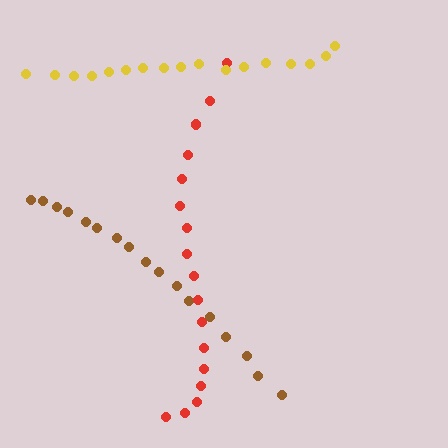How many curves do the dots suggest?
There are 3 distinct paths.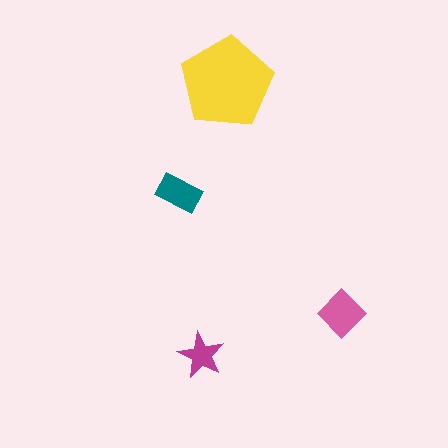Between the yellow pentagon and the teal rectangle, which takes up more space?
The yellow pentagon.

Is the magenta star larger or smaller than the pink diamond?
Smaller.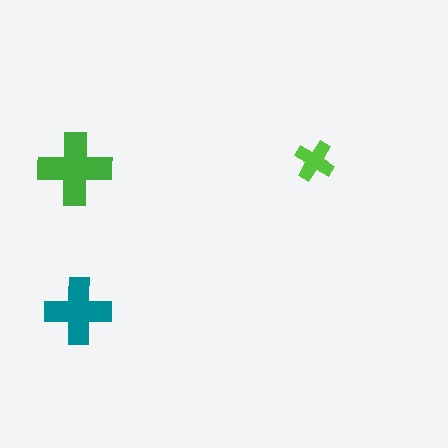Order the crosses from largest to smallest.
the green one, the teal one, the lime one.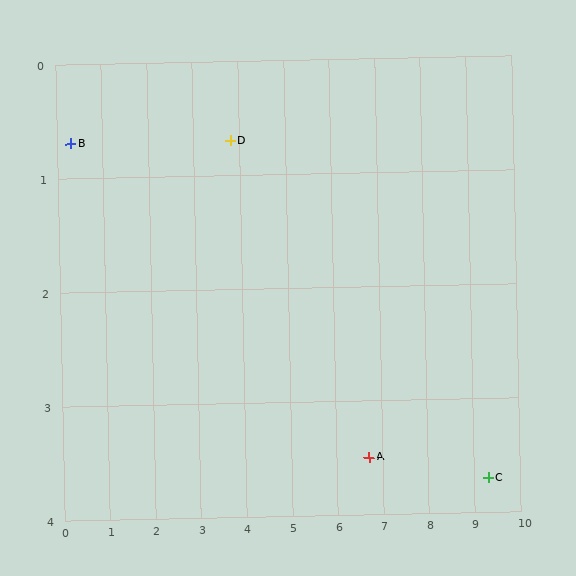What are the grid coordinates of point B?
Point B is at approximately (0.3, 0.7).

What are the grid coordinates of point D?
Point D is at approximately (3.8, 0.7).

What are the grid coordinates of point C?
Point C is at approximately (9.3, 3.7).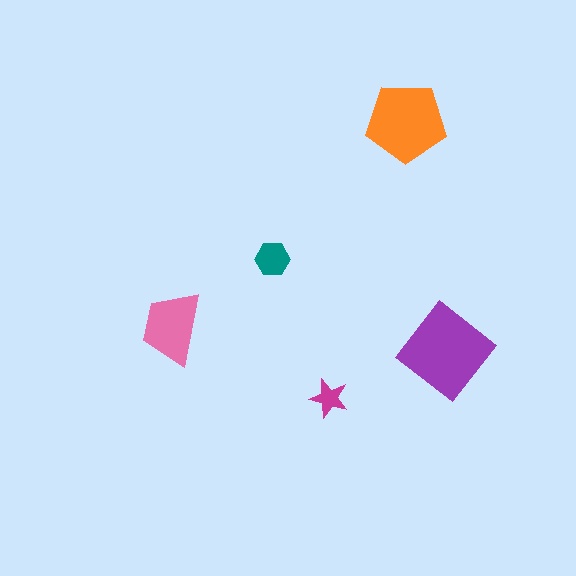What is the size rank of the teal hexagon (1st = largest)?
4th.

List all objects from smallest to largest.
The magenta star, the teal hexagon, the pink trapezoid, the orange pentagon, the purple diamond.